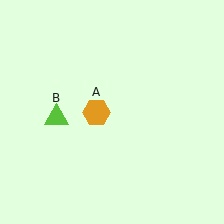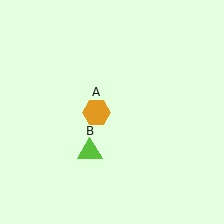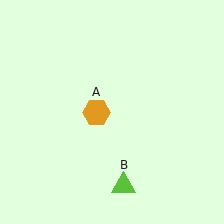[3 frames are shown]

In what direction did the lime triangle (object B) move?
The lime triangle (object B) moved down and to the right.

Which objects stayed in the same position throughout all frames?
Orange hexagon (object A) remained stationary.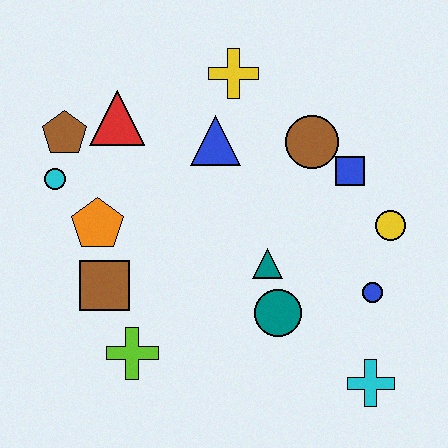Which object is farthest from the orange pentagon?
The cyan cross is farthest from the orange pentagon.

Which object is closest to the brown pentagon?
The cyan circle is closest to the brown pentagon.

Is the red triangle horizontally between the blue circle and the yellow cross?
No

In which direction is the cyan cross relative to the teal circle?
The cyan cross is to the right of the teal circle.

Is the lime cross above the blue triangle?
No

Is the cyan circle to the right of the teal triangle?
No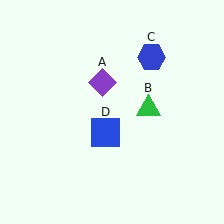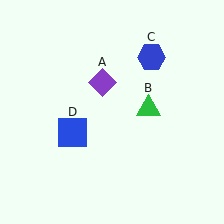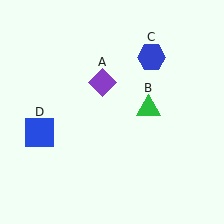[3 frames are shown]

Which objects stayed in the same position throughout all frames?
Purple diamond (object A) and green triangle (object B) and blue hexagon (object C) remained stationary.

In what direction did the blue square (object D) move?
The blue square (object D) moved left.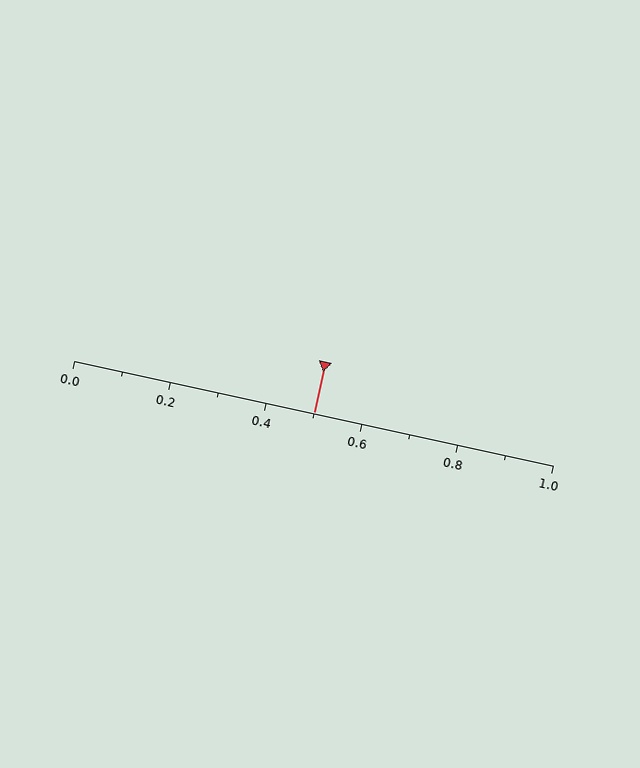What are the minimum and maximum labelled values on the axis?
The axis runs from 0.0 to 1.0.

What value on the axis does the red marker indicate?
The marker indicates approximately 0.5.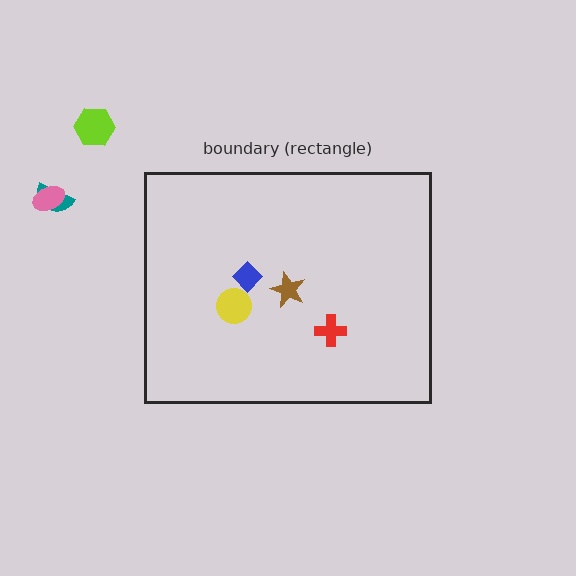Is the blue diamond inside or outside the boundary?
Inside.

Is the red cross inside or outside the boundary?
Inside.